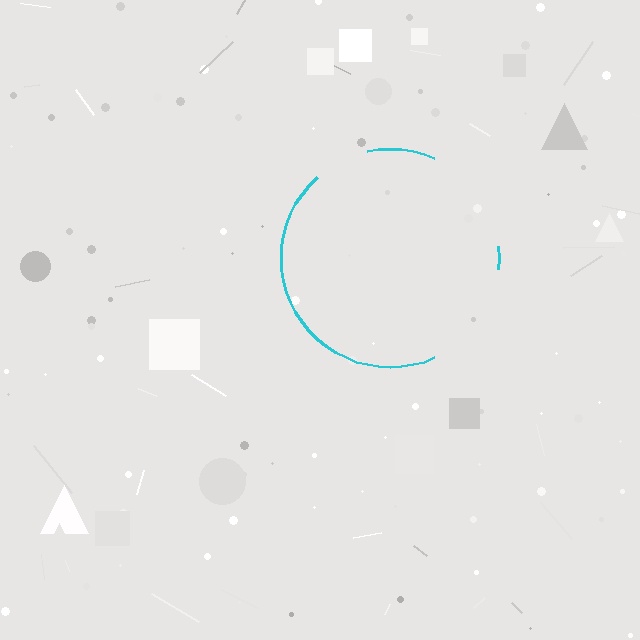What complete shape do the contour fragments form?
The contour fragments form a circle.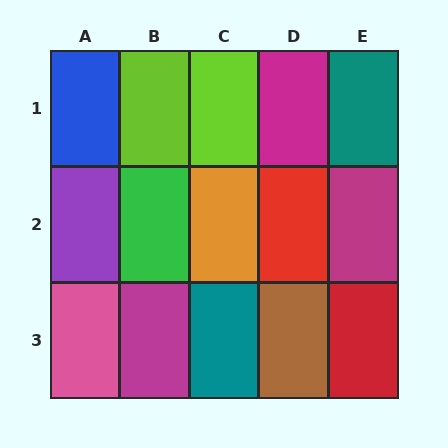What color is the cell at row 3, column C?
Teal.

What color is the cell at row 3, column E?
Red.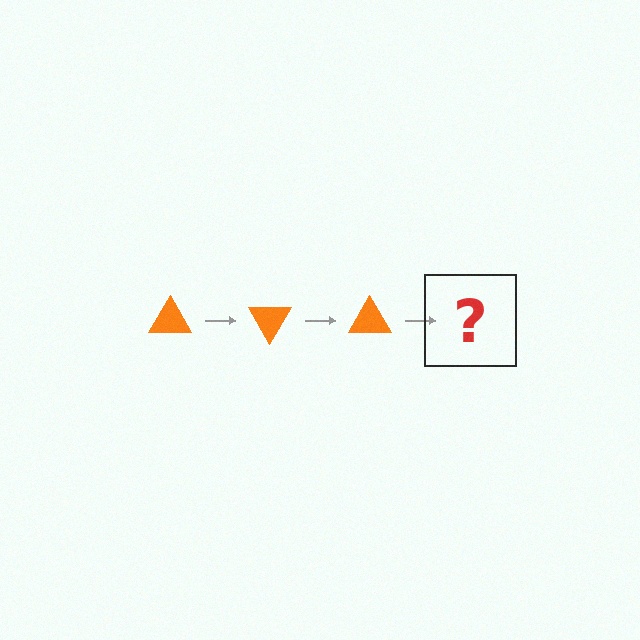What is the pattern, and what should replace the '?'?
The pattern is that the triangle rotates 60 degrees each step. The '?' should be an orange triangle rotated 180 degrees.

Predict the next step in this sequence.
The next step is an orange triangle rotated 180 degrees.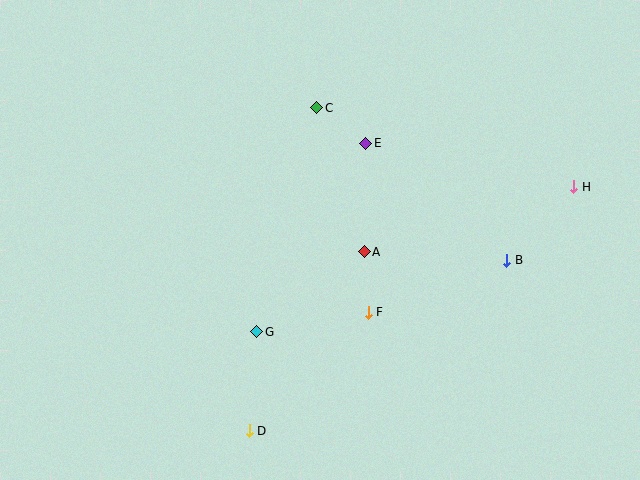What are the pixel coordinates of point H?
Point H is at (574, 187).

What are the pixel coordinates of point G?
Point G is at (257, 332).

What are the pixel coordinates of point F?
Point F is at (368, 312).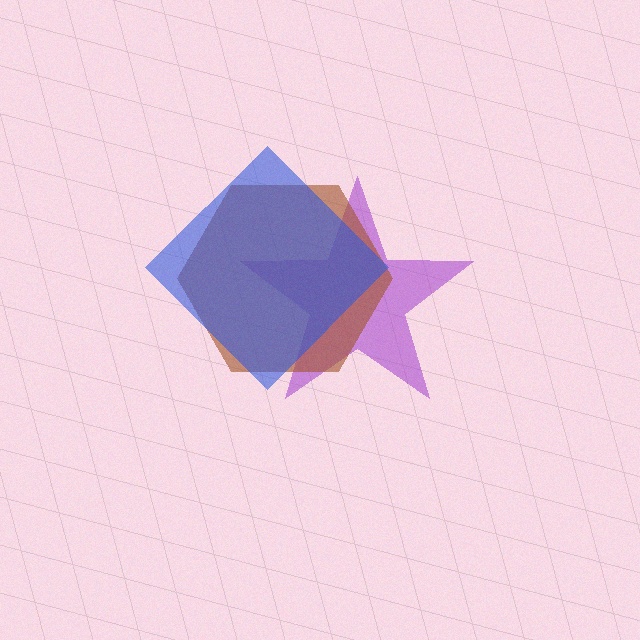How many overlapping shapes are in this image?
There are 3 overlapping shapes in the image.